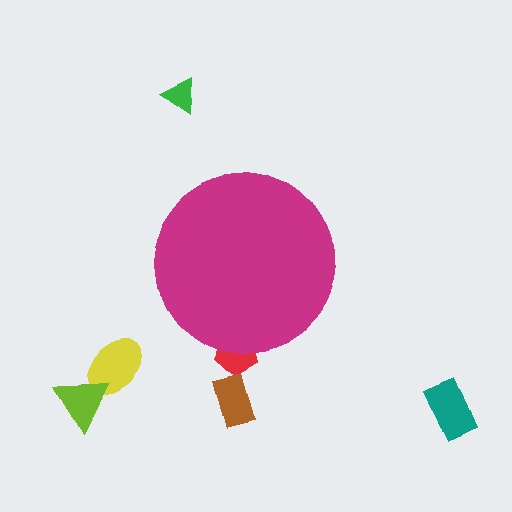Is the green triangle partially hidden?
No, the green triangle is fully visible.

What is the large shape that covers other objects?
A magenta circle.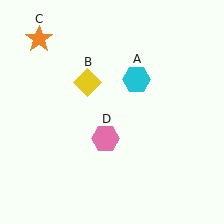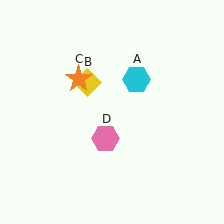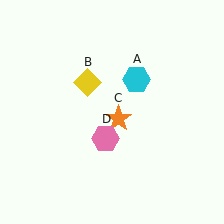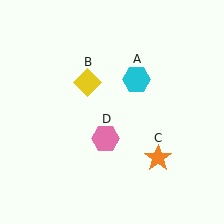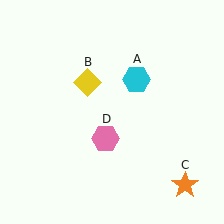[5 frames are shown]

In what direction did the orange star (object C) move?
The orange star (object C) moved down and to the right.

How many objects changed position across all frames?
1 object changed position: orange star (object C).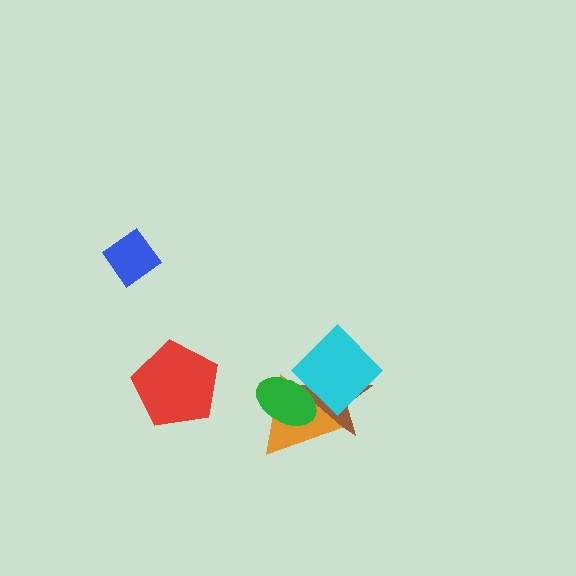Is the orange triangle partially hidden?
Yes, it is partially covered by another shape.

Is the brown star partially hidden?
Yes, it is partially covered by another shape.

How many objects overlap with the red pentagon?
0 objects overlap with the red pentagon.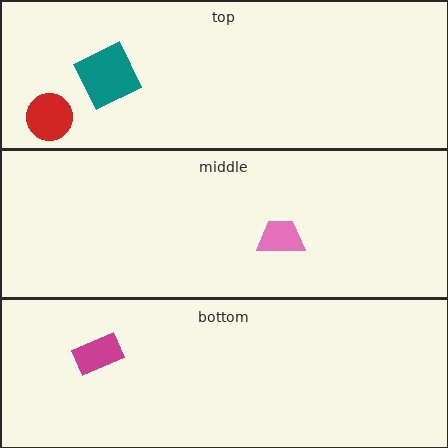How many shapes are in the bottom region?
1.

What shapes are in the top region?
The red circle, the teal square.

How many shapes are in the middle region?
1.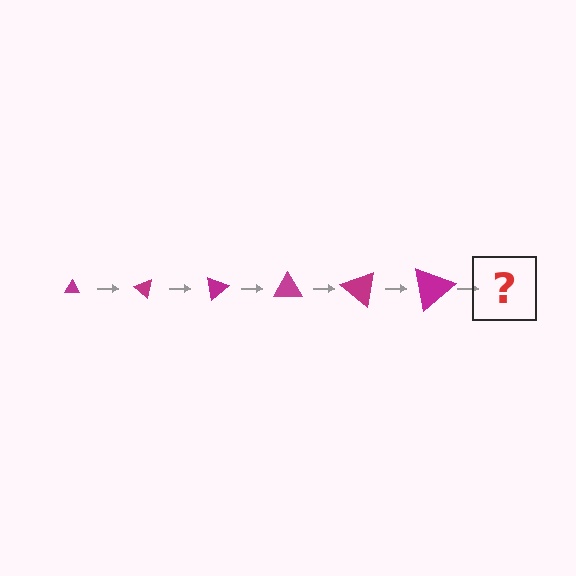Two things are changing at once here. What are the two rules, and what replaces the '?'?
The two rules are that the triangle grows larger each step and it rotates 40 degrees each step. The '?' should be a triangle, larger than the previous one and rotated 240 degrees from the start.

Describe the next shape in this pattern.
It should be a triangle, larger than the previous one and rotated 240 degrees from the start.